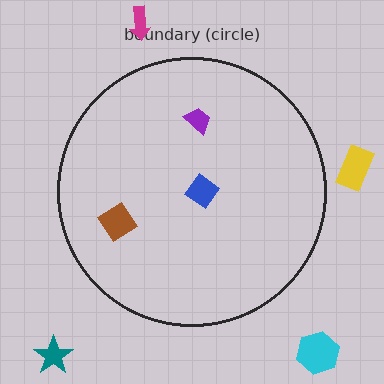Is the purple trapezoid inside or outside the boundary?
Inside.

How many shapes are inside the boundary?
3 inside, 4 outside.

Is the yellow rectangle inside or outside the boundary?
Outside.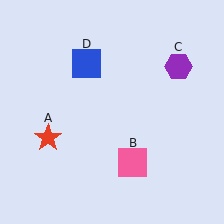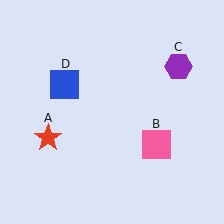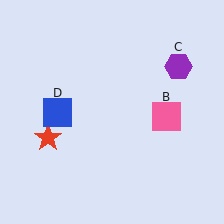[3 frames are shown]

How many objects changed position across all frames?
2 objects changed position: pink square (object B), blue square (object D).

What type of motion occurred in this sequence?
The pink square (object B), blue square (object D) rotated counterclockwise around the center of the scene.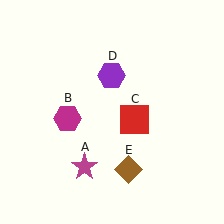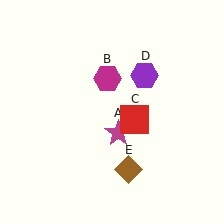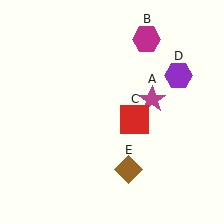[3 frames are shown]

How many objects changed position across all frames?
3 objects changed position: magenta star (object A), magenta hexagon (object B), purple hexagon (object D).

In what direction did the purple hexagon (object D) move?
The purple hexagon (object D) moved right.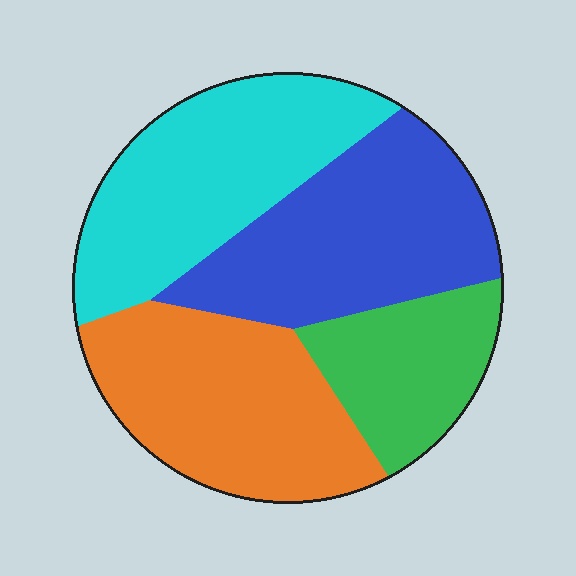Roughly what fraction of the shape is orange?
Orange takes up between a quarter and a half of the shape.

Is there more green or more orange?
Orange.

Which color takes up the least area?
Green, at roughly 15%.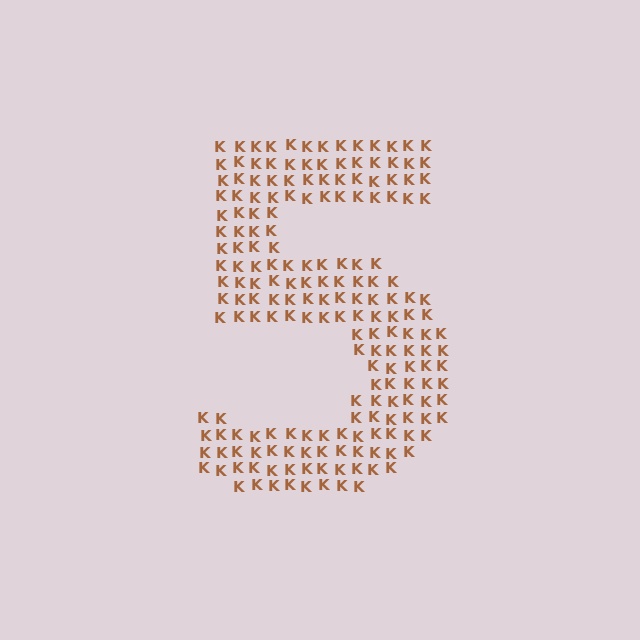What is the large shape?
The large shape is the digit 5.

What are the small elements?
The small elements are letter K's.